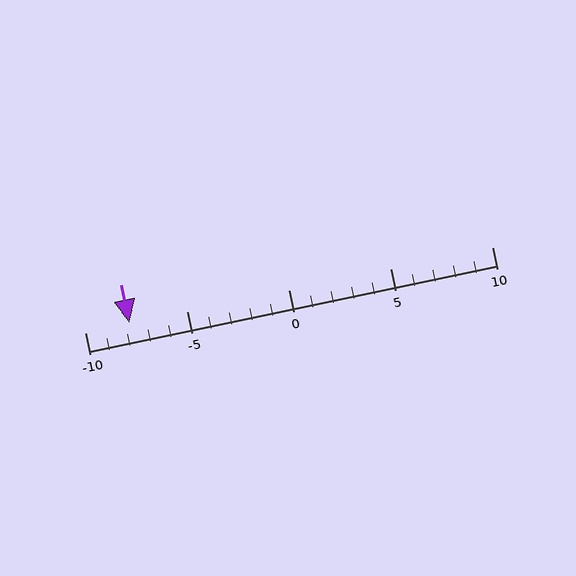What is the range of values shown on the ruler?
The ruler shows values from -10 to 10.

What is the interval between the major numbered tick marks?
The major tick marks are spaced 5 units apart.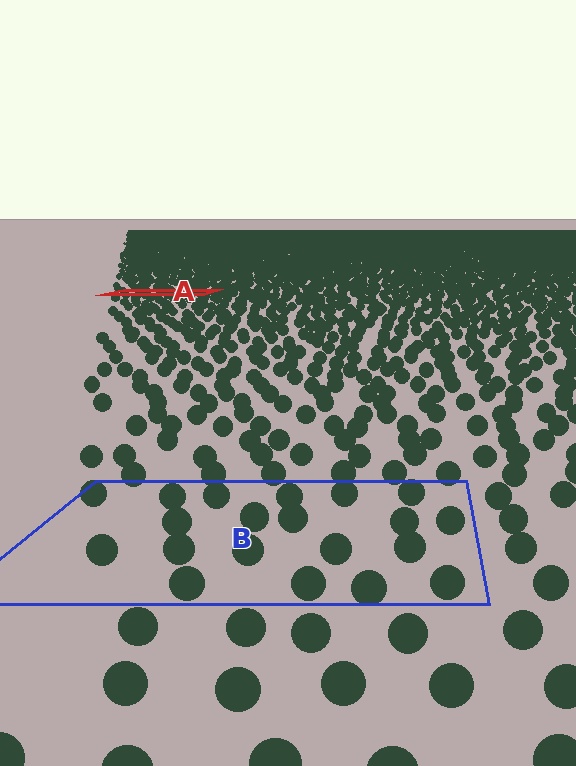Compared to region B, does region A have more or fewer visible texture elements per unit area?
Region A has more texture elements per unit area — they are packed more densely because it is farther away.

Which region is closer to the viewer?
Region B is closer. The texture elements there are larger and more spread out.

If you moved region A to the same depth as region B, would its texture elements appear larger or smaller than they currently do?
They would appear larger. At a closer depth, the same texture elements are projected at a bigger on-screen size.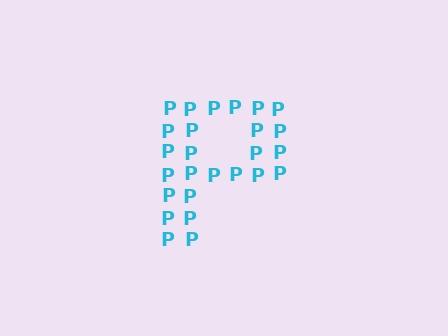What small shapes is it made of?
It is made of small letter P's.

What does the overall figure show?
The overall figure shows the letter P.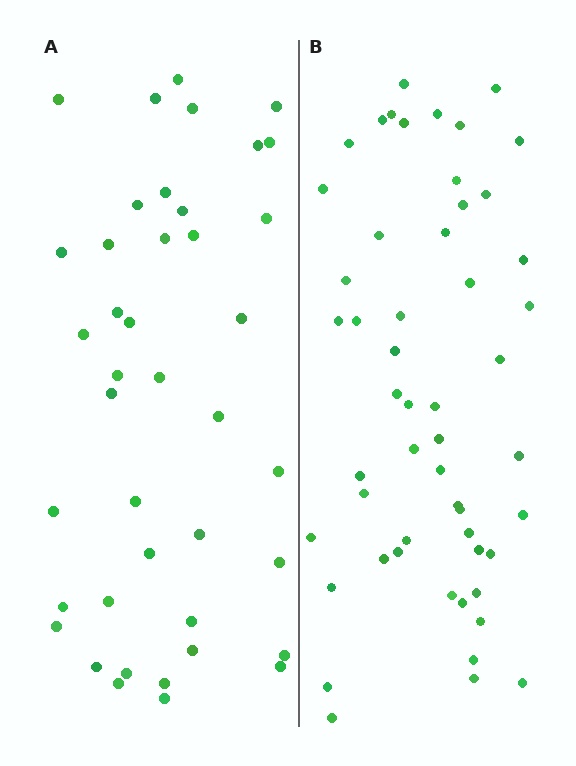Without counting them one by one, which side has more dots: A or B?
Region B (the right region) has more dots.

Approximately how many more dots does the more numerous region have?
Region B has roughly 12 or so more dots than region A.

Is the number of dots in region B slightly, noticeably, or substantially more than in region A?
Region B has noticeably more, but not dramatically so. The ratio is roughly 1.3 to 1.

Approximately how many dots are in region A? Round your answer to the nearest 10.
About 40 dots. (The exact count is 41, which rounds to 40.)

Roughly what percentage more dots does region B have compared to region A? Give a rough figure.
About 30% more.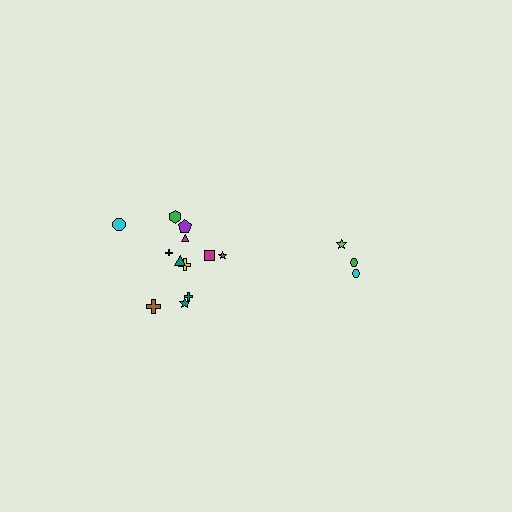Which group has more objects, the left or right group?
The left group.